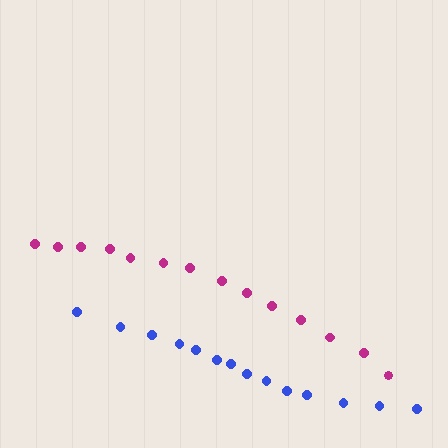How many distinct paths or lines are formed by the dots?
There are 2 distinct paths.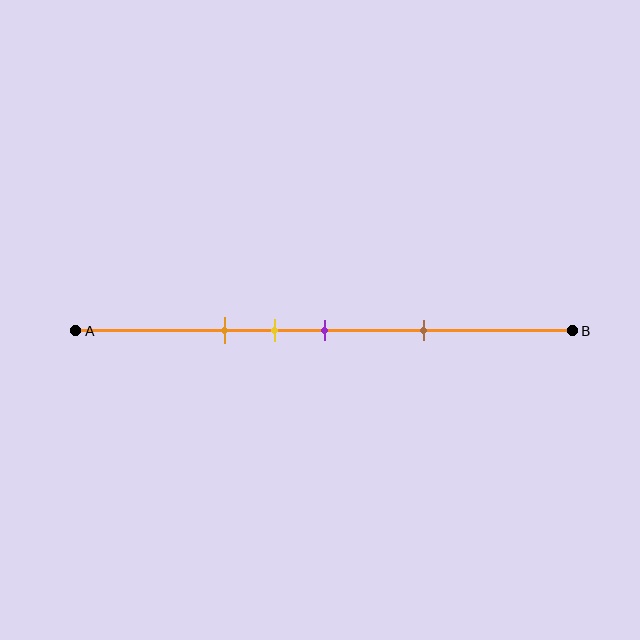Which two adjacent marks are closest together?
The yellow and purple marks are the closest adjacent pair.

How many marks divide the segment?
There are 4 marks dividing the segment.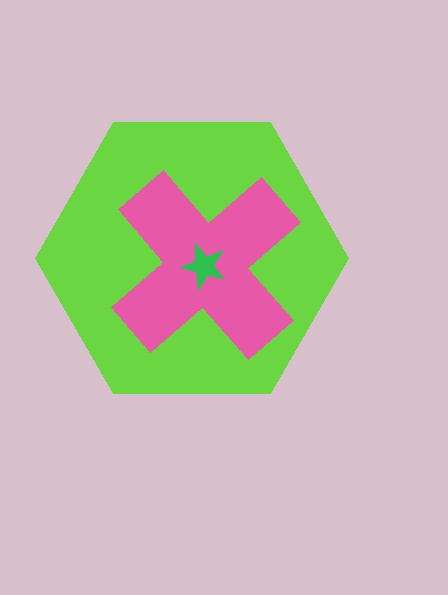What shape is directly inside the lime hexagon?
The pink cross.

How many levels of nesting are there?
3.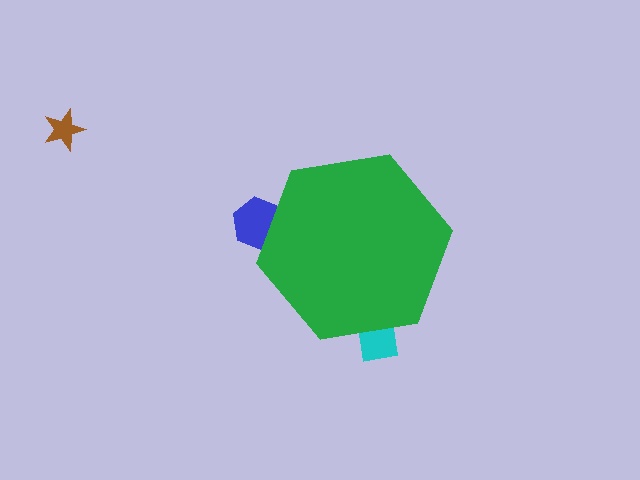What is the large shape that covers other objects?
A green hexagon.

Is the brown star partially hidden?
No, the brown star is fully visible.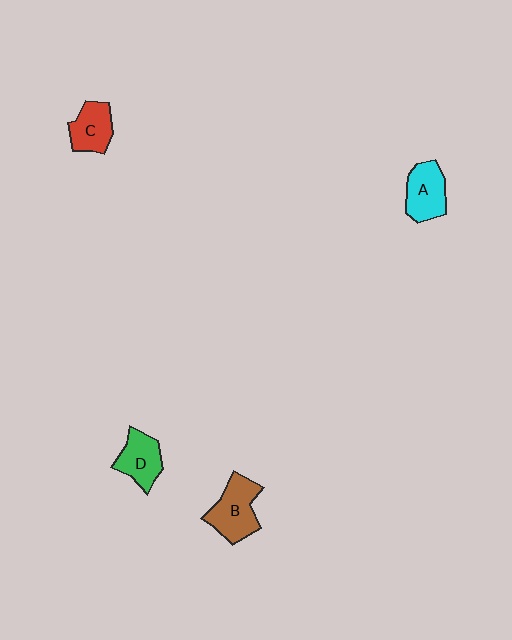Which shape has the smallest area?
Shape C (red).